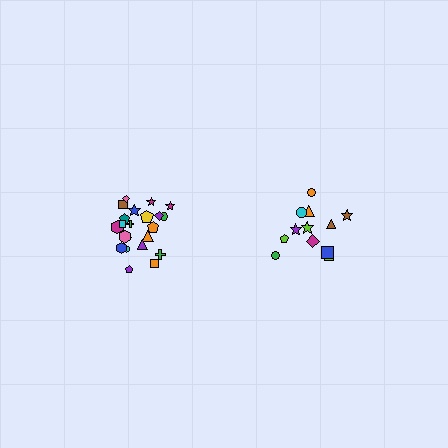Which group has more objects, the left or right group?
The left group.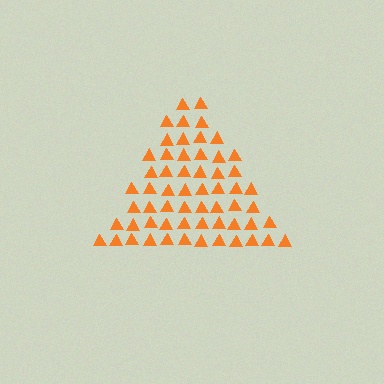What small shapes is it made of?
It is made of small triangles.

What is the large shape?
The large shape is a triangle.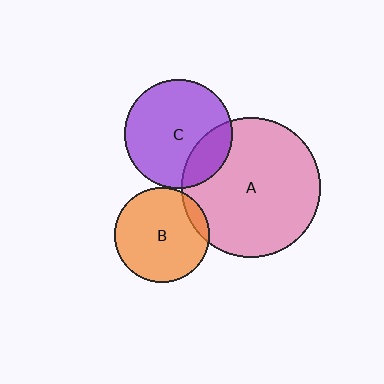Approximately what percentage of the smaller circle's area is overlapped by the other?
Approximately 20%.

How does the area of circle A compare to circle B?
Approximately 2.1 times.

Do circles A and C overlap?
Yes.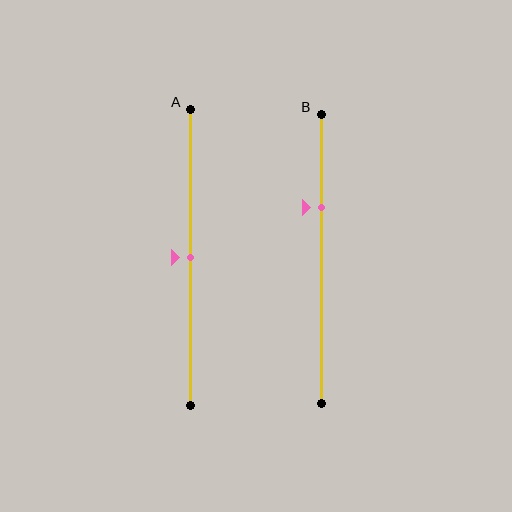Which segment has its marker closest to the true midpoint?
Segment A has its marker closest to the true midpoint.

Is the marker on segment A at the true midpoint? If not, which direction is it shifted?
Yes, the marker on segment A is at the true midpoint.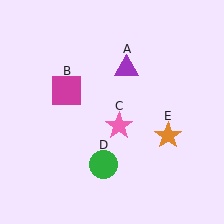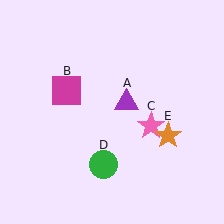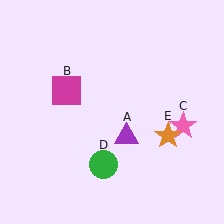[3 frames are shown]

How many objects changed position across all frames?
2 objects changed position: purple triangle (object A), pink star (object C).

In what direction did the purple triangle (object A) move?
The purple triangle (object A) moved down.